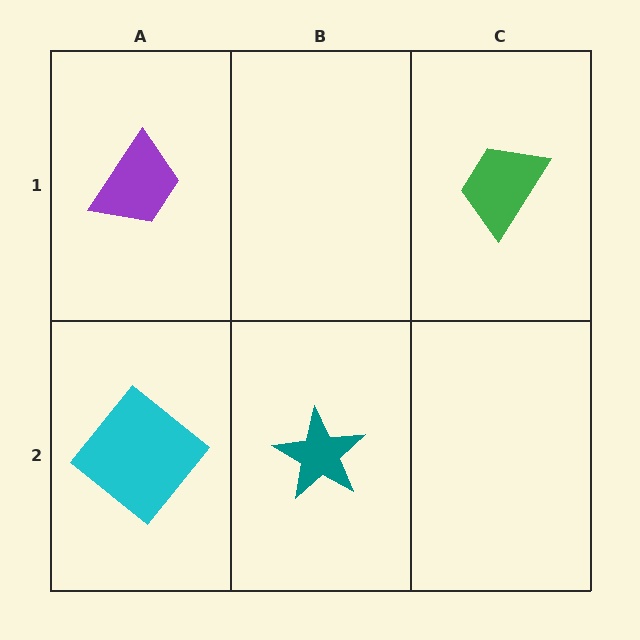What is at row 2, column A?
A cyan diamond.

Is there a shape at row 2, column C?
No, that cell is empty.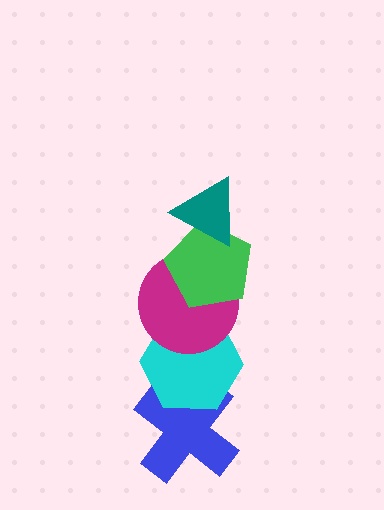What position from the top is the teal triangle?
The teal triangle is 1st from the top.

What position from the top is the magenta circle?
The magenta circle is 3rd from the top.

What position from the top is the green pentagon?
The green pentagon is 2nd from the top.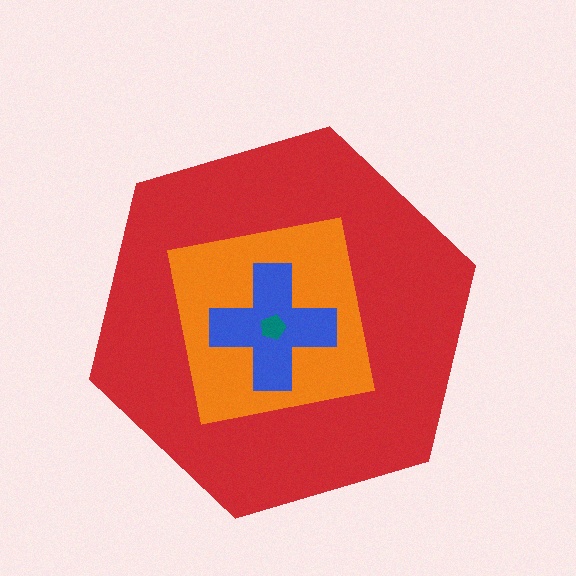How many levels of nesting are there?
4.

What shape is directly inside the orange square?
The blue cross.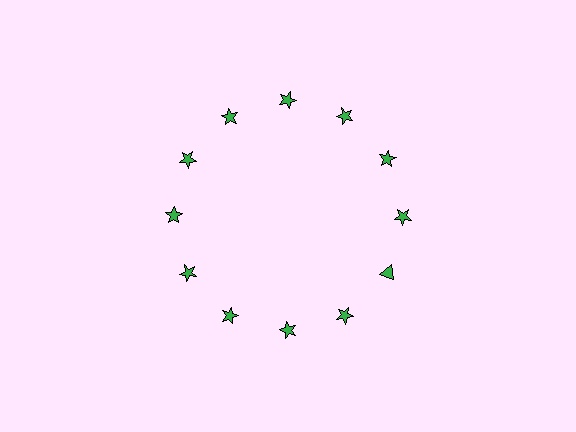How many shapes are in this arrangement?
There are 12 shapes arranged in a ring pattern.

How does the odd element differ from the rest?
It has a different shape: triangle instead of star.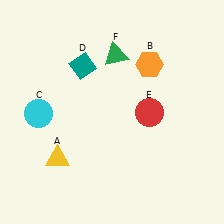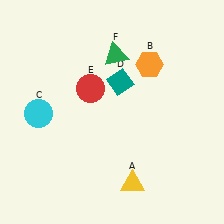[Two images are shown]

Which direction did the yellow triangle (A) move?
The yellow triangle (A) moved right.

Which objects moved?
The objects that moved are: the yellow triangle (A), the teal diamond (D), the red circle (E).